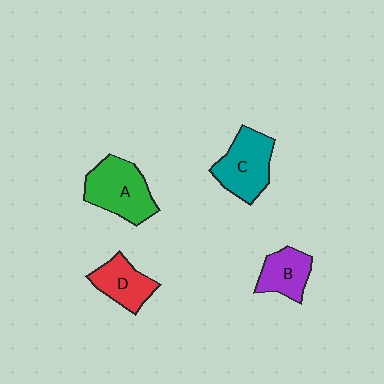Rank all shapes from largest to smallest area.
From largest to smallest: A (green), C (teal), D (red), B (purple).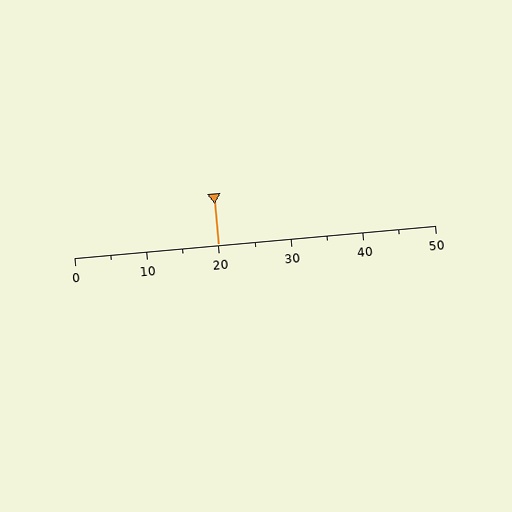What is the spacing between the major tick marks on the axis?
The major ticks are spaced 10 apart.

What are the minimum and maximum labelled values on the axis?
The axis runs from 0 to 50.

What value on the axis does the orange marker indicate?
The marker indicates approximately 20.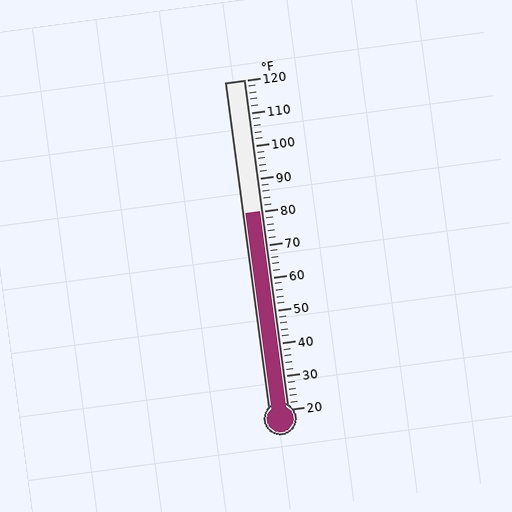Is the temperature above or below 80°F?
The temperature is at 80°F.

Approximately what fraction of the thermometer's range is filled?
The thermometer is filled to approximately 60% of its range.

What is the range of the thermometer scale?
The thermometer scale ranges from 20°F to 120°F.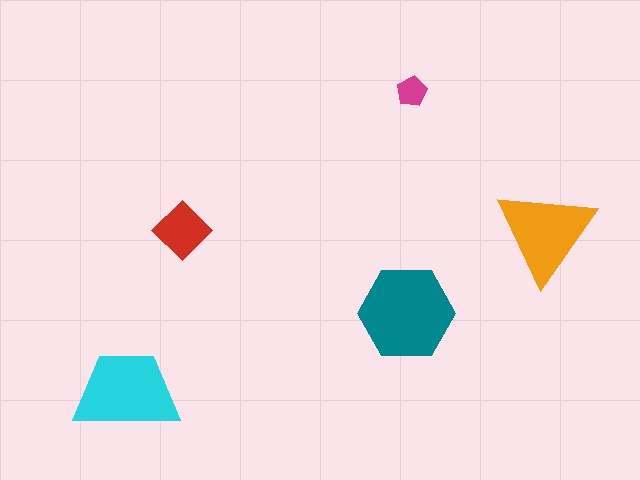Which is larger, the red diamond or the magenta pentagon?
The red diamond.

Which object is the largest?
The teal hexagon.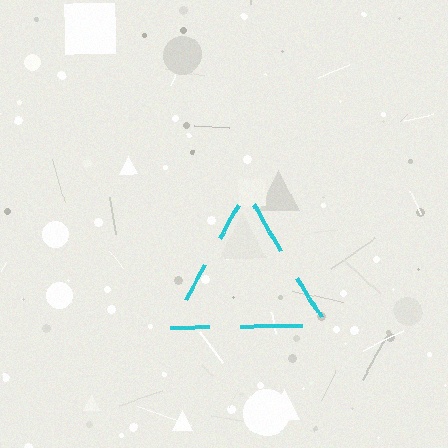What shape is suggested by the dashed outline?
The dashed outline suggests a triangle.